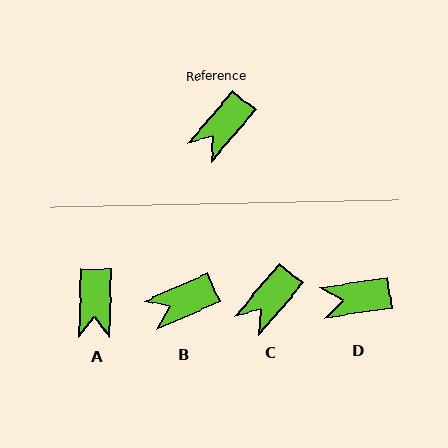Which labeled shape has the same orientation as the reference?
C.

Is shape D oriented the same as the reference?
No, it is off by about 41 degrees.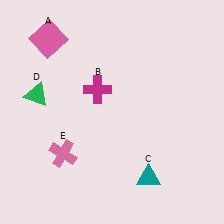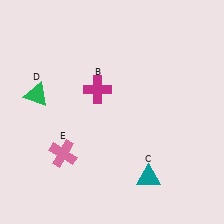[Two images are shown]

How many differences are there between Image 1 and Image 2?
There is 1 difference between the two images.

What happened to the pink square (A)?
The pink square (A) was removed in Image 2. It was in the top-left area of Image 1.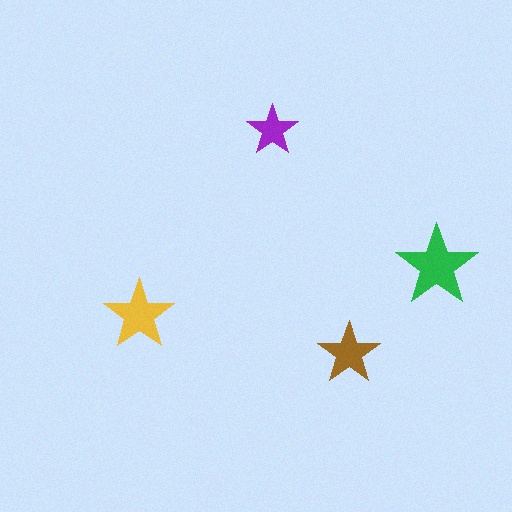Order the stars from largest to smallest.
the green one, the yellow one, the brown one, the purple one.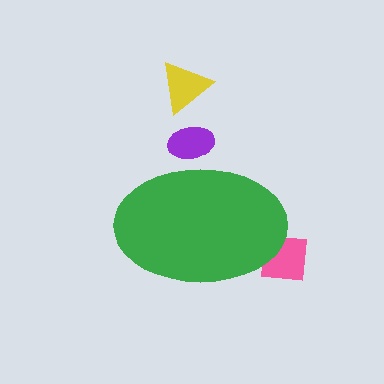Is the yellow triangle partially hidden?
No, the yellow triangle is fully visible.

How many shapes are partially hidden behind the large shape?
2 shapes are partially hidden.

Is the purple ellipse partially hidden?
Yes, the purple ellipse is partially hidden behind the green ellipse.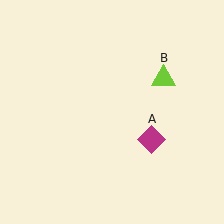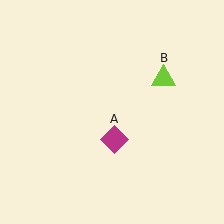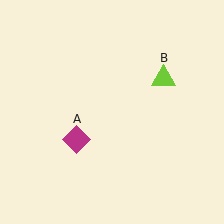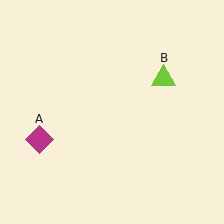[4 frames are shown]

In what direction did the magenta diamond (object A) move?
The magenta diamond (object A) moved left.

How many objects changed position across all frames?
1 object changed position: magenta diamond (object A).